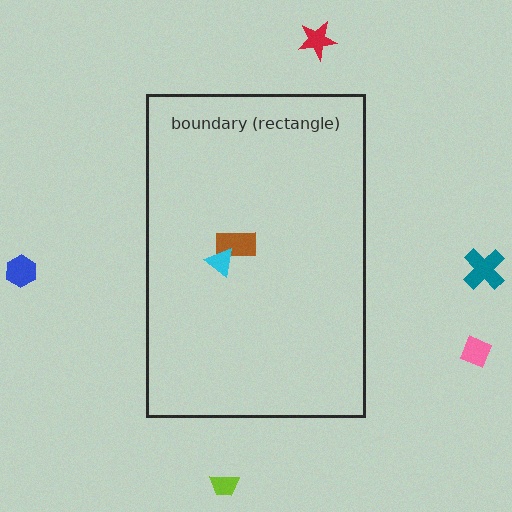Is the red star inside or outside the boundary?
Outside.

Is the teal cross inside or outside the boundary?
Outside.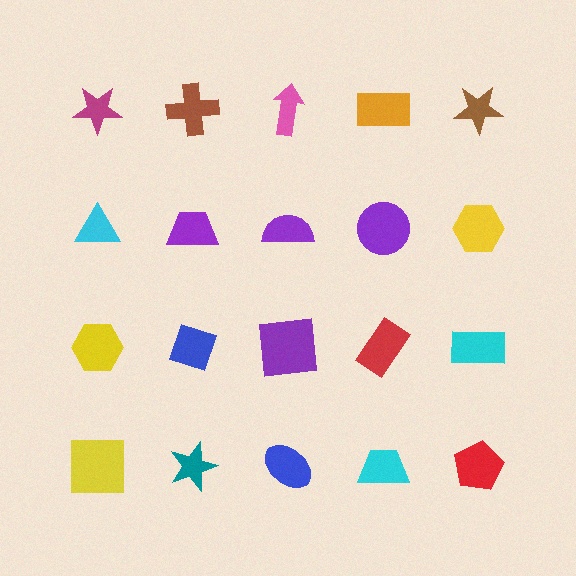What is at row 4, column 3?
A blue ellipse.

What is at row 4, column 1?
A yellow square.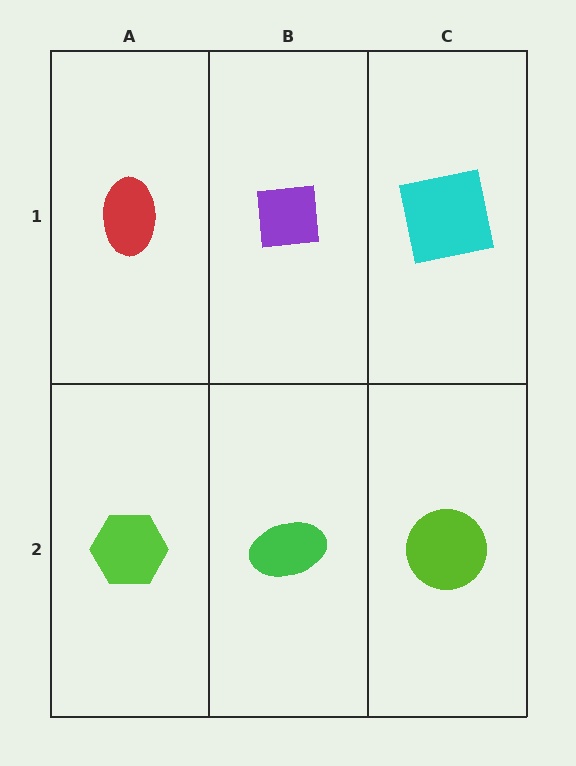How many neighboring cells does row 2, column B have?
3.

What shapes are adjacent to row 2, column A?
A red ellipse (row 1, column A), a green ellipse (row 2, column B).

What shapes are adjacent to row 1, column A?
A lime hexagon (row 2, column A), a purple square (row 1, column B).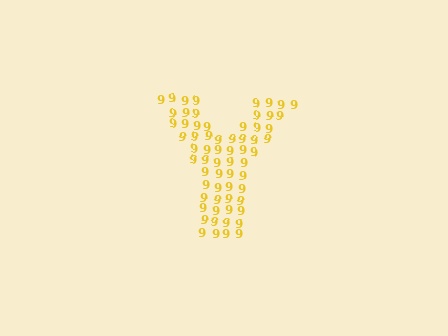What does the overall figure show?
The overall figure shows the letter Y.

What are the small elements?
The small elements are digit 9's.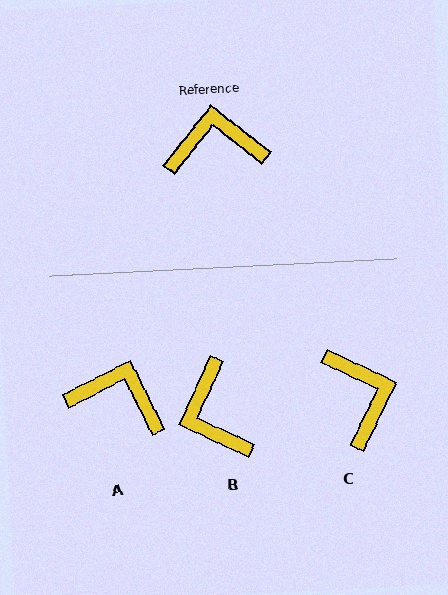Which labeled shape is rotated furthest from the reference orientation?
B, about 103 degrees away.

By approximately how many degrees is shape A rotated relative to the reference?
Approximately 25 degrees clockwise.